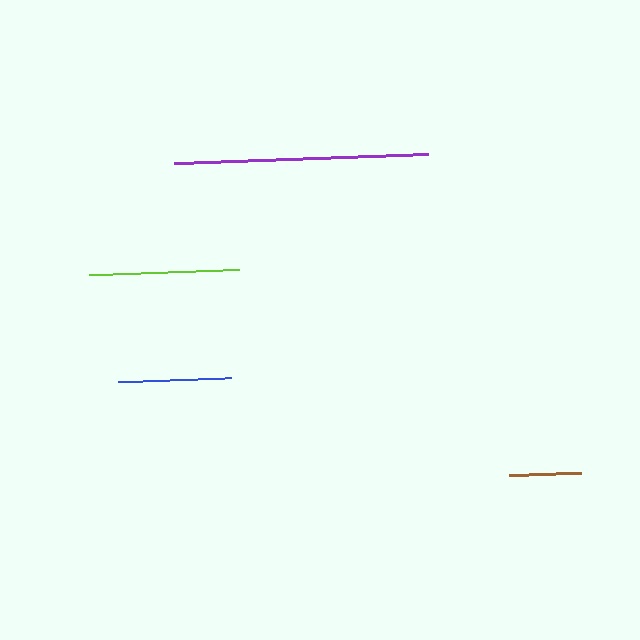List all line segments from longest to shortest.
From longest to shortest: purple, lime, blue, brown.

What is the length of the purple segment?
The purple segment is approximately 254 pixels long.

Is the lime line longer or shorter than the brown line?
The lime line is longer than the brown line.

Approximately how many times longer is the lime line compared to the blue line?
The lime line is approximately 1.3 times the length of the blue line.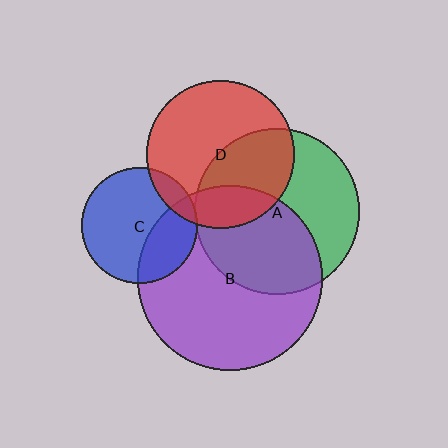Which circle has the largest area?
Circle B (purple).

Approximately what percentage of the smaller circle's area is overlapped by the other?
Approximately 5%.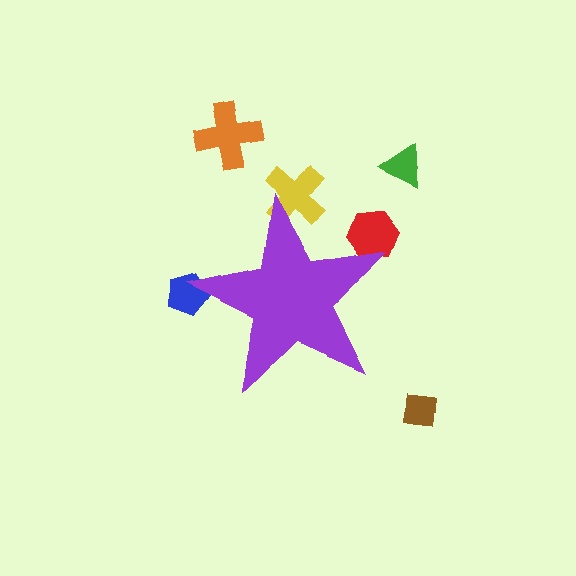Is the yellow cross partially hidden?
Yes, the yellow cross is partially hidden behind the purple star.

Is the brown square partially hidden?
No, the brown square is fully visible.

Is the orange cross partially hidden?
No, the orange cross is fully visible.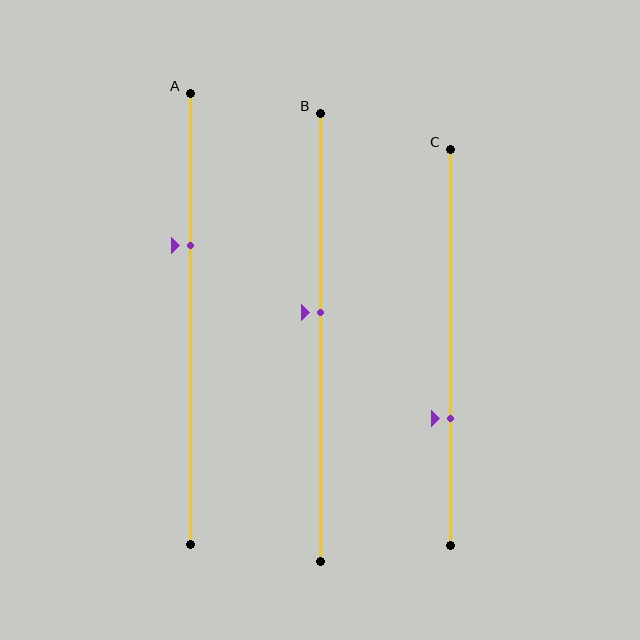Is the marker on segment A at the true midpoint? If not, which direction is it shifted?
No, the marker on segment A is shifted upward by about 16% of the segment length.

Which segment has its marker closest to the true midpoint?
Segment B has its marker closest to the true midpoint.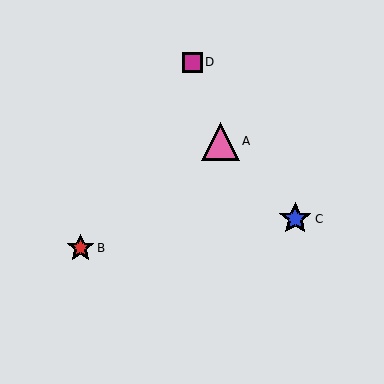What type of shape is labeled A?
Shape A is a pink triangle.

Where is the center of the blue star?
The center of the blue star is at (295, 219).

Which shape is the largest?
The pink triangle (labeled A) is the largest.